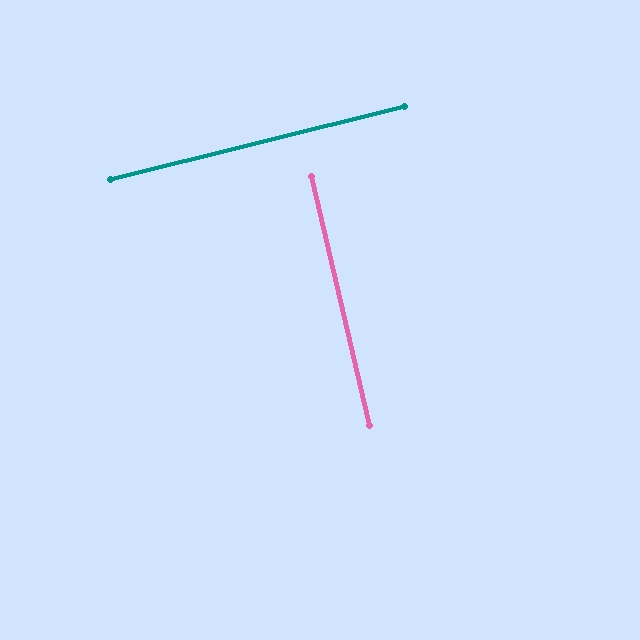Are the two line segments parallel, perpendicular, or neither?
Perpendicular — they meet at approximately 89°.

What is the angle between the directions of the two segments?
Approximately 89 degrees.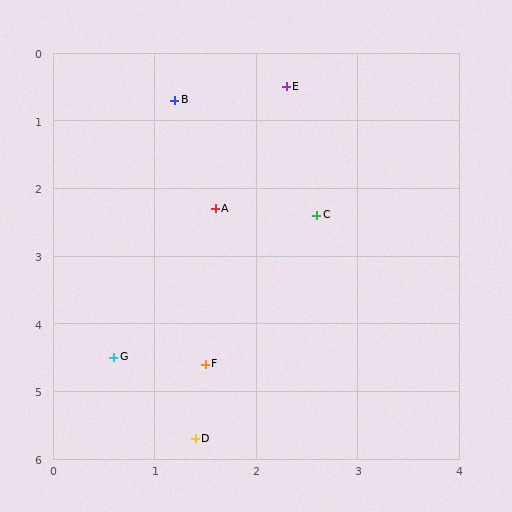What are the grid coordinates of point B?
Point B is at approximately (1.2, 0.7).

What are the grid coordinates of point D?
Point D is at approximately (1.4, 5.7).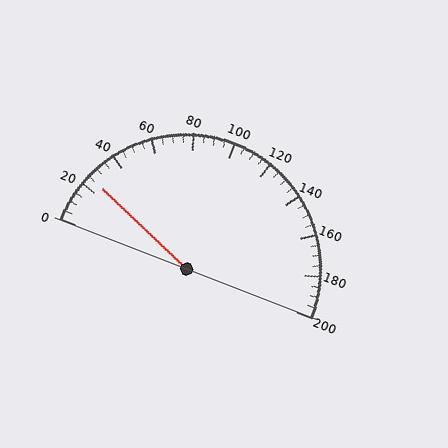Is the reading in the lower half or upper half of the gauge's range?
The reading is in the lower half of the range (0 to 200).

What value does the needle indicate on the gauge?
The needle indicates approximately 25.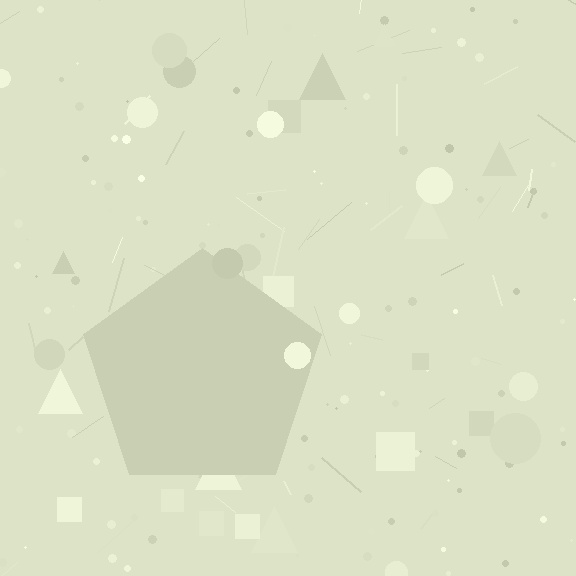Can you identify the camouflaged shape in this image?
The camouflaged shape is a pentagon.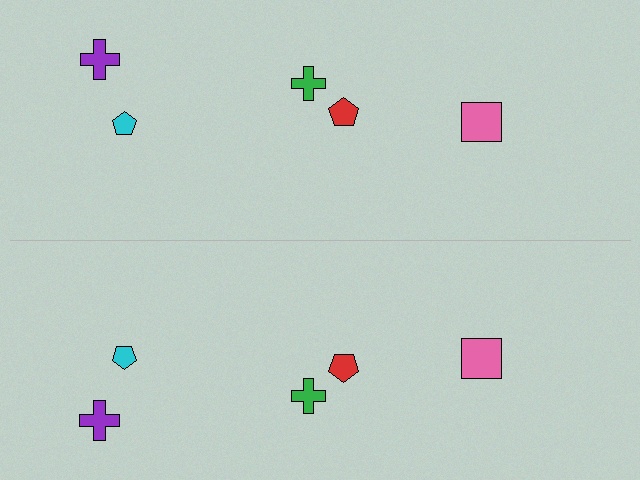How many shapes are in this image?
There are 10 shapes in this image.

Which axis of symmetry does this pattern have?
The pattern has a horizontal axis of symmetry running through the center of the image.